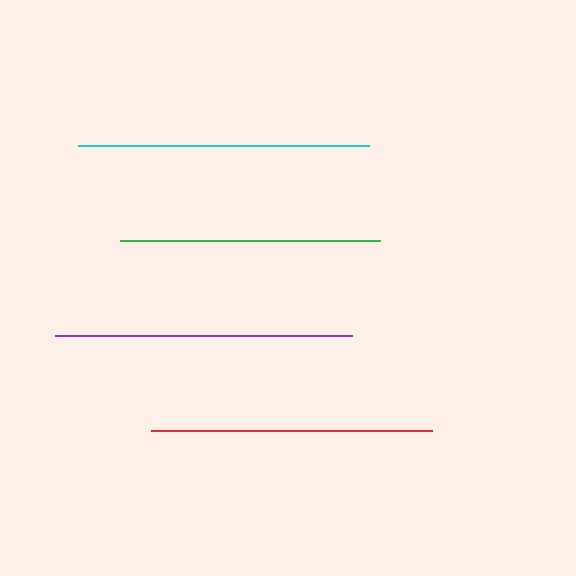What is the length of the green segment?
The green segment is approximately 260 pixels long.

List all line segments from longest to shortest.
From longest to shortest: purple, cyan, red, green.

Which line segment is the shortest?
The green line is the shortest at approximately 260 pixels.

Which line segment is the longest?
The purple line is the longest at approximately 297 pixels.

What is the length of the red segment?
The red segment is approximately 281 pixels long.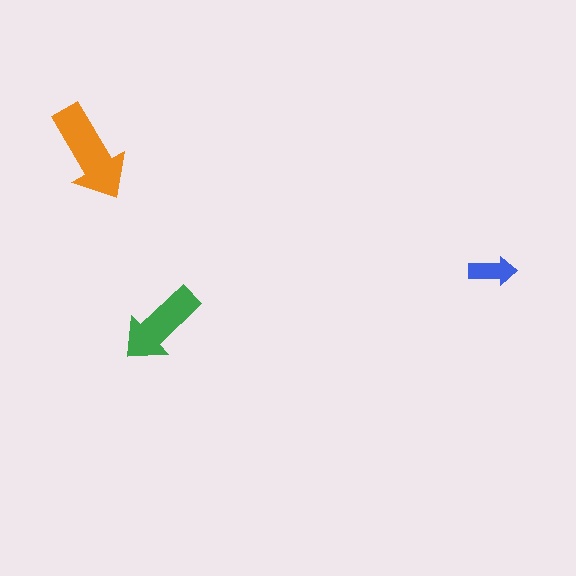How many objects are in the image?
There are 3 objects in the image.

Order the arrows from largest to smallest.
the orange one, the green one, the blue one.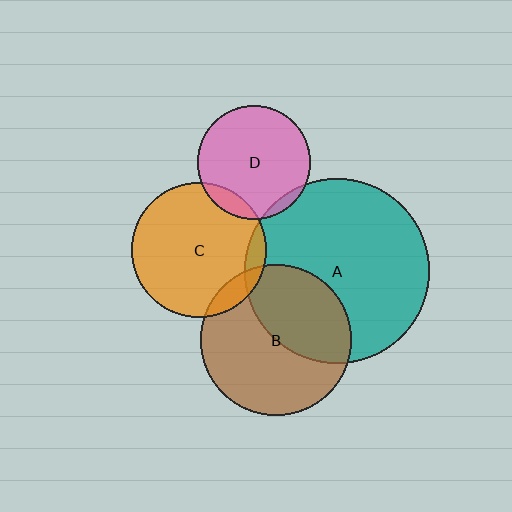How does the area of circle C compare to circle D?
Approximately 1.4 times.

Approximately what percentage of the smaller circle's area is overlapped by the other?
Approximately 10%.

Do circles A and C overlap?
Yes.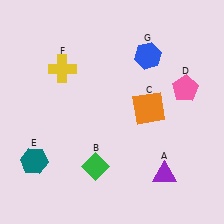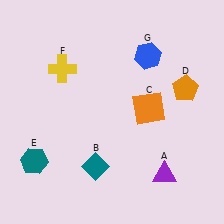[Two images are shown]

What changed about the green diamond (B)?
In Image 1, B is green. In Image 2, it changed to teal.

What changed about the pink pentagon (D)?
In Image 1, D is pink. In Image 2, it changed to orange.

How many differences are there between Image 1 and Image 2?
There are 2 differences between the two images.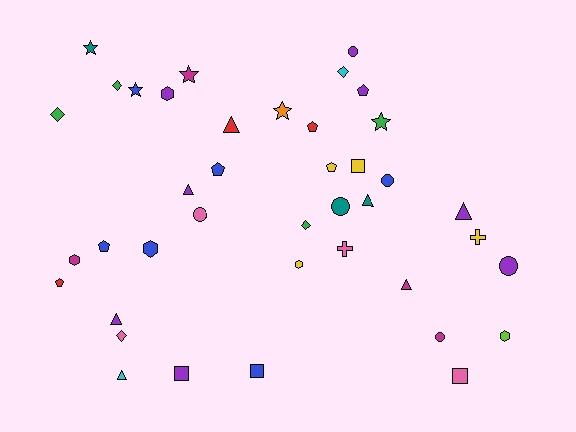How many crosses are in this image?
There are 2 crosses.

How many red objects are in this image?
There are 3 red objects.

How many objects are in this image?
There are 40 objects.